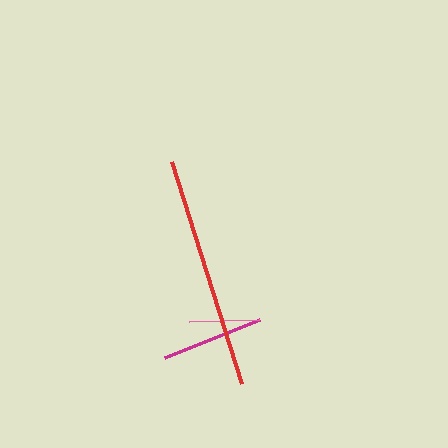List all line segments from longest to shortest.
From longest to shortest: red, magenta, pink.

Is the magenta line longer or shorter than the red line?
The red line is longer than the magenta line.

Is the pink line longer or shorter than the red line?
The red line is longer than the pink line.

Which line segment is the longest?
The red line is the longest at approximately 233 pixels.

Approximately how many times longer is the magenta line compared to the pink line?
The magenta line is approximately 1.5 times the length of the pink line.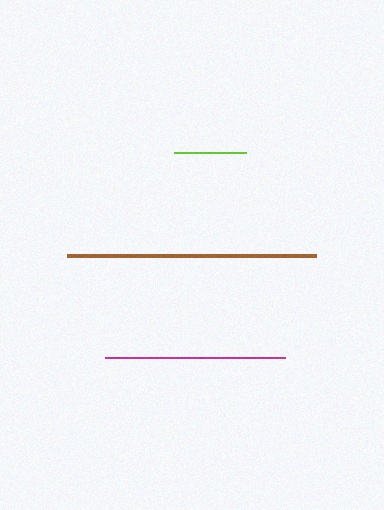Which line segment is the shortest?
The lime line is the shortest at approximately 72 pixels.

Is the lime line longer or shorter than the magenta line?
The magenta line is longer than the lime line.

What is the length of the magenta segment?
The magenta segment is approximately 180 pixels long.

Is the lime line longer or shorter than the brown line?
The brown line is longer than the lime line.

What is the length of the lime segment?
The lime segment is approximately 72 pixels long.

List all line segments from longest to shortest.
From longest to shortest: brown, magenta, lime.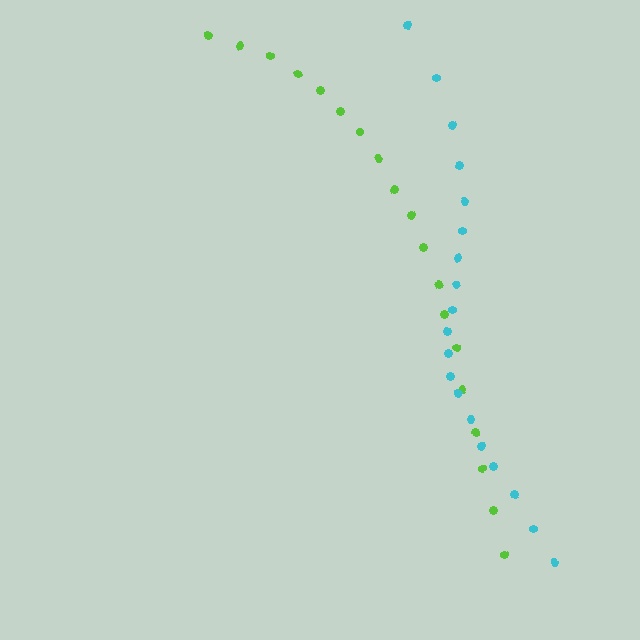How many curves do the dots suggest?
There are 2 distinct paths.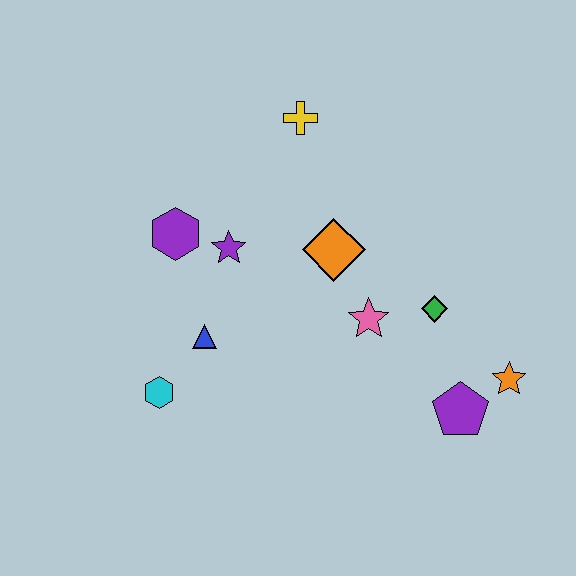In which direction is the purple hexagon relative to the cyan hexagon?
The purple hexagon is above the cyan hexagon.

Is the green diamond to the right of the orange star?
No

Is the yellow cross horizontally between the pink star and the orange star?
No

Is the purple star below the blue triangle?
No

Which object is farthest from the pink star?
The cyan hexagon is farthest from the pink star.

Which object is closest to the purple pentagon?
The orange star is closest to the purple pentagon.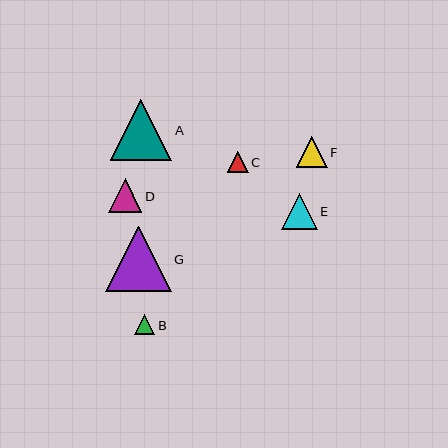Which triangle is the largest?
Triangle G is the largest with a size of approximately 66 pixels.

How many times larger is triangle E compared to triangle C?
Triangle E is approximately 1.7 times the size of triangle C.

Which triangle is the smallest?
Triangle B is the smallest with a size of approximately 20 pixels.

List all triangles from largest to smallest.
From largest to smallest: G, A, E, D, F, C, B.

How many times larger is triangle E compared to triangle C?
Triangle E is approximately 1.7 times the size of triangle C.